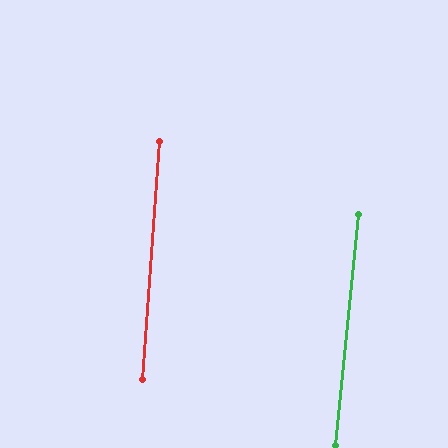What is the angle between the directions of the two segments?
Approximately 1 degree.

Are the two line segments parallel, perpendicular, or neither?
Parallel — their directions differ by only 1.4°.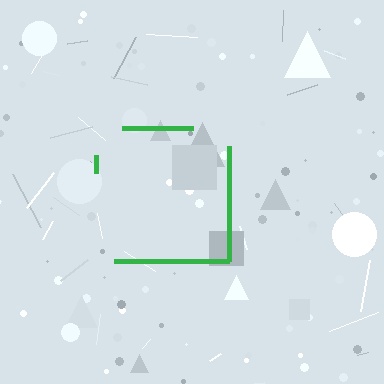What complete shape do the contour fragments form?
The contour fragments form a square.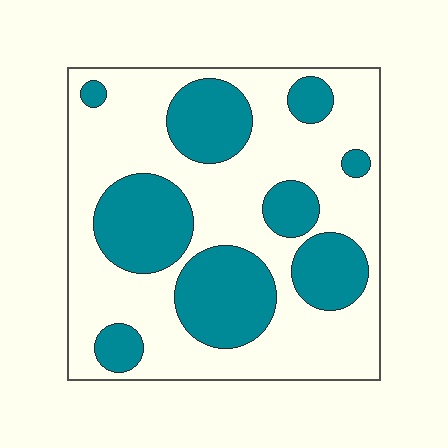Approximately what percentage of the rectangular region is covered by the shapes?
Approximately 35%.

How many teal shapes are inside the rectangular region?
9.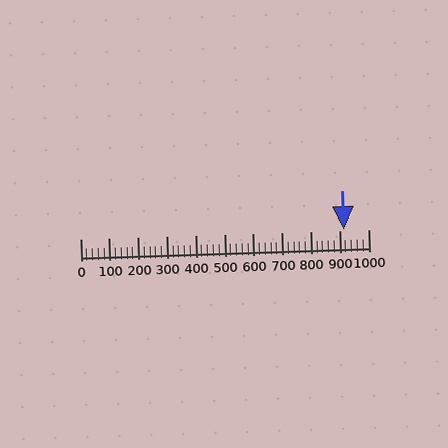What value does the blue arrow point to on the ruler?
The blue arrow points to approximately 916.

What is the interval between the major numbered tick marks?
The major tick marks are spaced 100 units apart.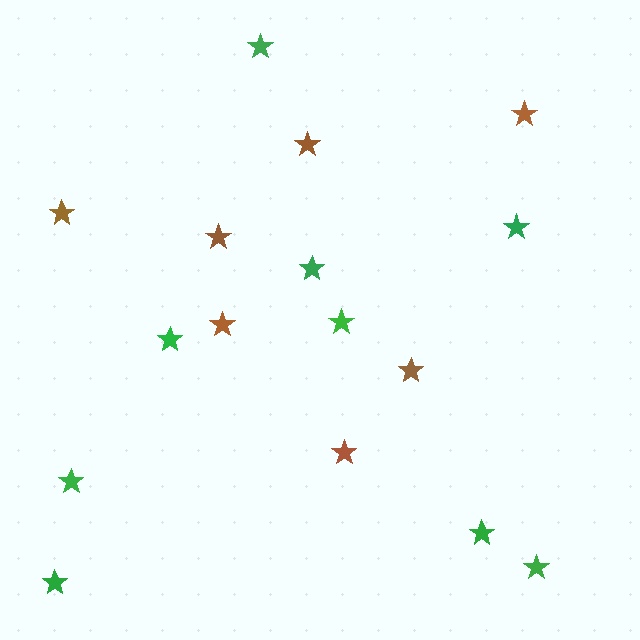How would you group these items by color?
There are 2 groups: one group of green stars (9) and one group of brown stars (7).